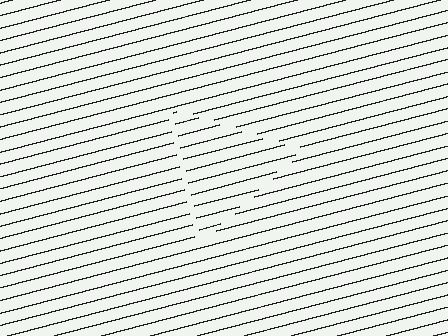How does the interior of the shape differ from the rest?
The interior of the shape contains the same grating, shifted by half a period — the contour is defined by the phase discontinuity where line-ends from the inner and outer gratings abut.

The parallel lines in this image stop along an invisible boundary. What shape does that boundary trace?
An illusory triangle. The interior of the shape contains the same grating, shifted by half a period — the contour is defined by the phase discontinuity where line-ends from the inner and outer gratings abut.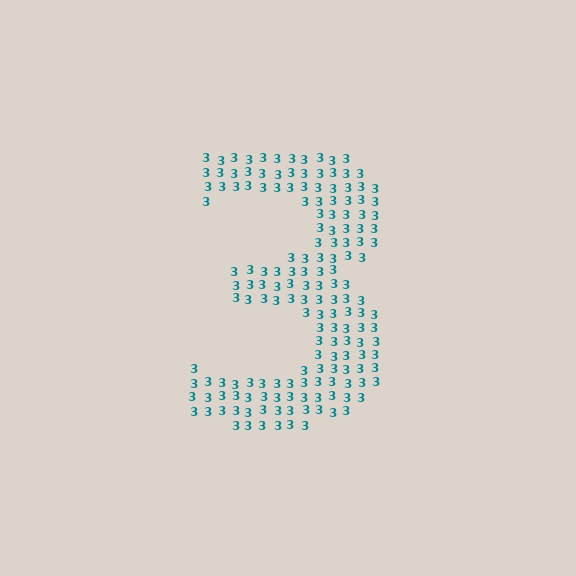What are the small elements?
The small elements are digit 3's.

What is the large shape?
The large shape is the digit 3.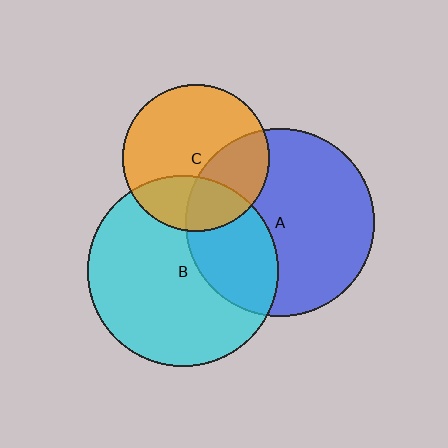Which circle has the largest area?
Circle B (cyan).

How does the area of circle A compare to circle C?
Approximately 1.6 times.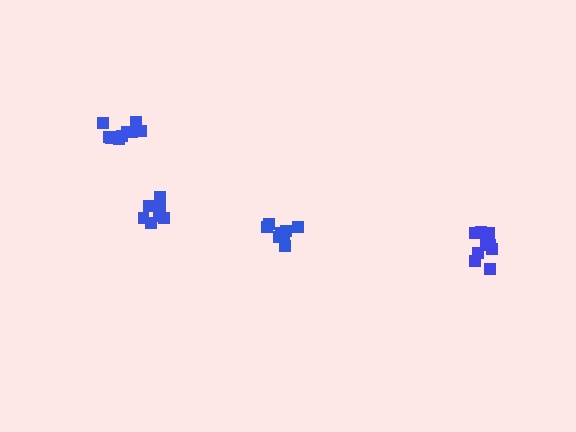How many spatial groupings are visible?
There are 4 spatial groupings.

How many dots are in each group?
Group 1: 9 dots, Group 2: 9 dots, Group 3: 11 dots, Group 4: 7 dots (36 total).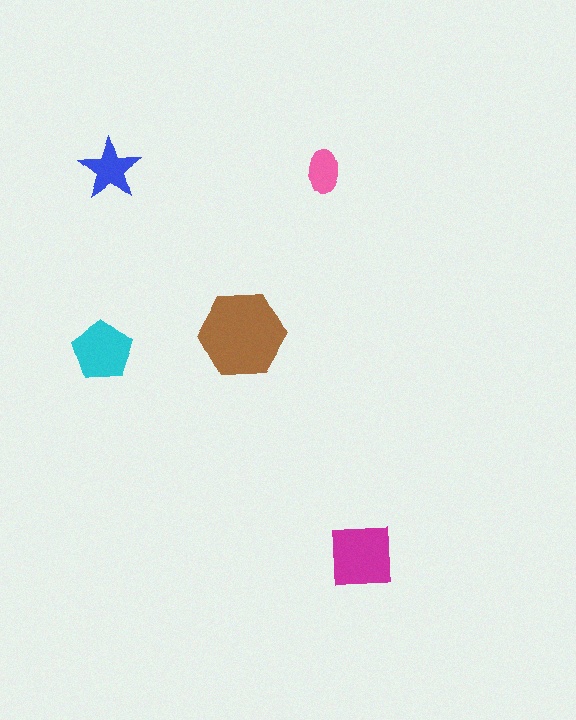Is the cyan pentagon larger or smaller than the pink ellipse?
Larger.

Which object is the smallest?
The pink ellipse.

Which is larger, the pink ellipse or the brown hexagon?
The brown hexagon.